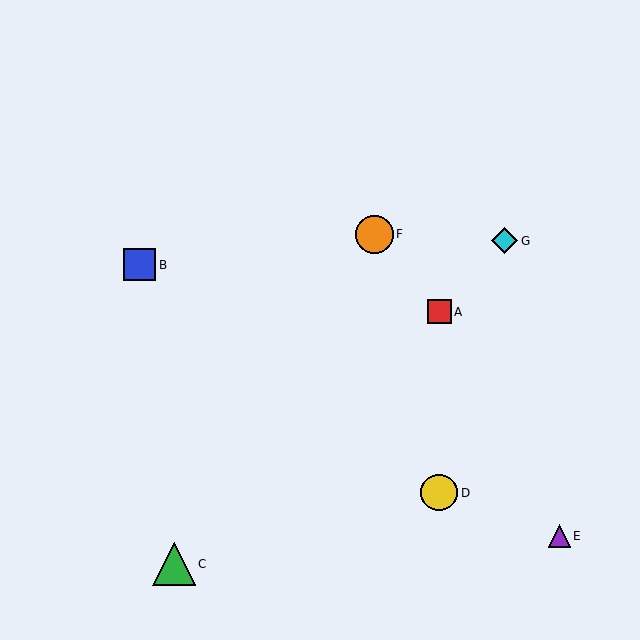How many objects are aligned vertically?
2 objects (A, D) are aligned vertically.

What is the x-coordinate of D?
Object D is at x≈439.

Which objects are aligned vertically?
Objects A, D are aligned vertically.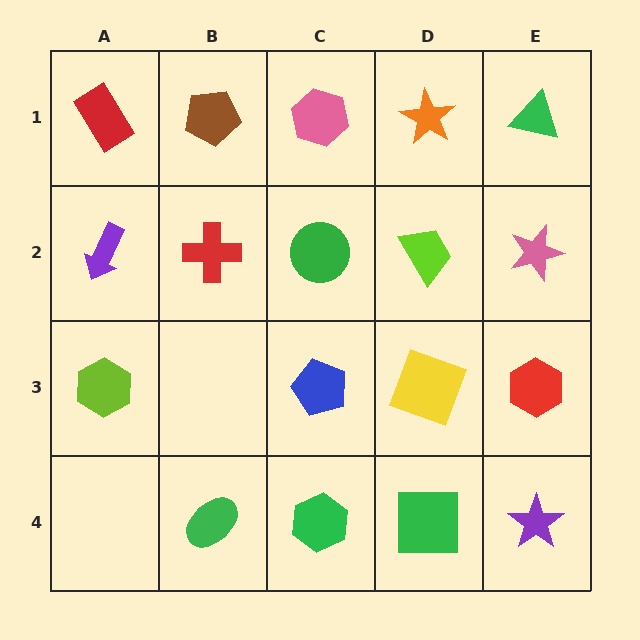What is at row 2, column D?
A lime trapezoid.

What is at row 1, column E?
A green triangle.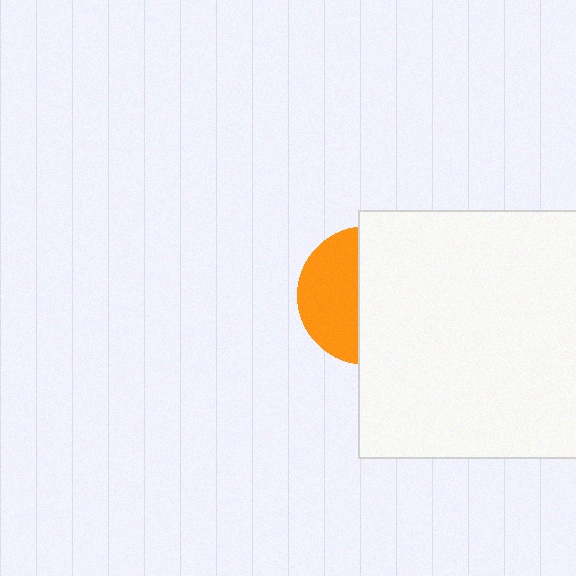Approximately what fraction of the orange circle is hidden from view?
Roughly 59% of the orange circle is hidden behind the white rectangle.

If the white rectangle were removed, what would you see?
You would see the complete orange circle.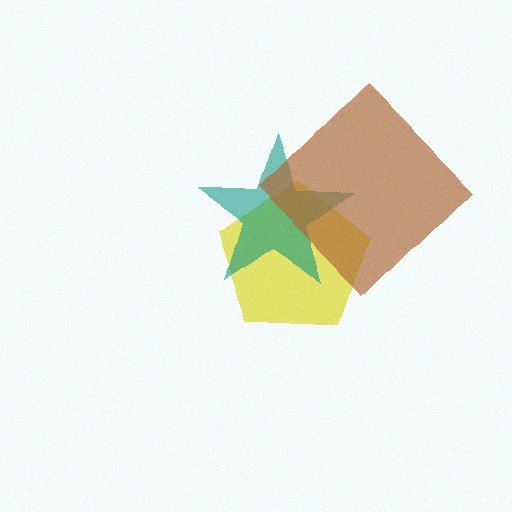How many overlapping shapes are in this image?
There are 3 overlapping shapes in the image.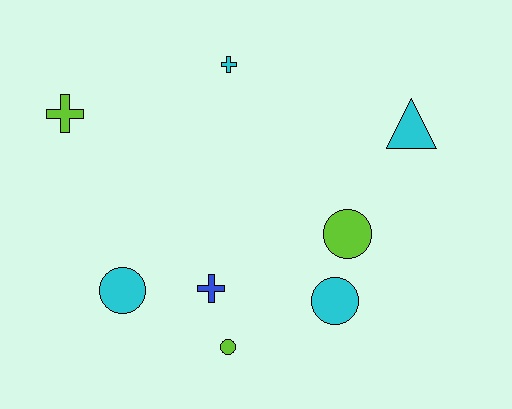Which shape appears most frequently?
Circle, with 4 objects.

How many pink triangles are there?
There are no pink triangles.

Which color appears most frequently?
Cyan, with 4 objects.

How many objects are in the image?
There are 8 objects.